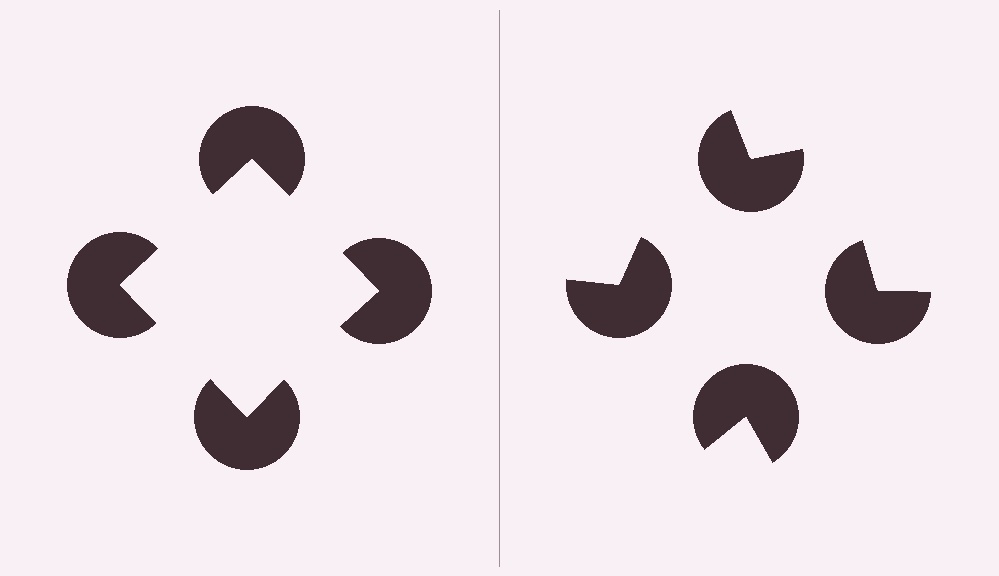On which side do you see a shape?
An illusory square appears on the left side. On the right side the wedge cuts are rotated, so no coherent shape forms.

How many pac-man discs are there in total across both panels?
8 — 4 on each side.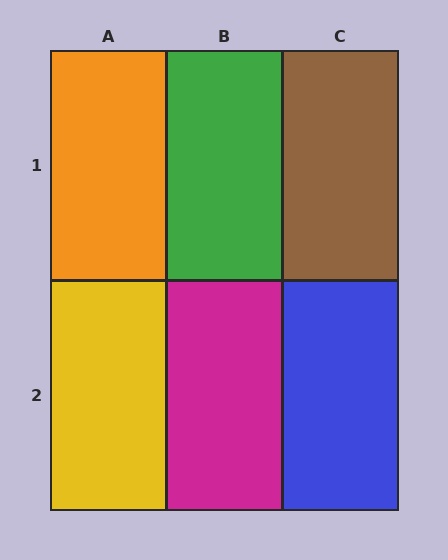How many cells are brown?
1 cell is brown.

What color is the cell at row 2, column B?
Magenta.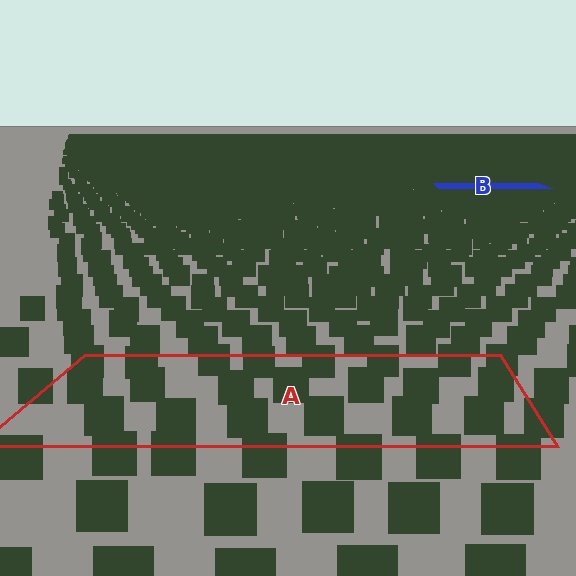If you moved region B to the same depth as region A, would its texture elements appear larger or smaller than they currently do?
They would appear larger. At a closer depth, the same texture elements are projected at a bigger on-screen size.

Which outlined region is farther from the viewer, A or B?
Region B is farther from the viewer — the texture elements inside it appear smaller and more densely packed.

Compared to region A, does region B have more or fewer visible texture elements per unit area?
Region B has more texture elements per unit area — they are packed more densely because it is farther away.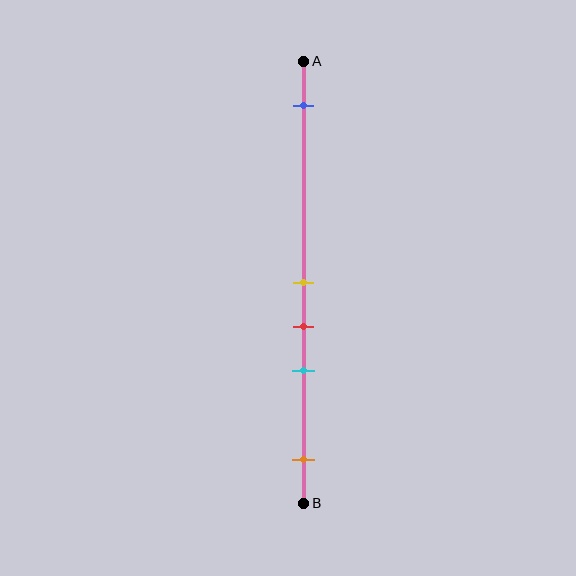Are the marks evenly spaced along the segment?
No, the marks are not evenly spaced.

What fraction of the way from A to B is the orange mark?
The orange mark is approximately 90% (0.9) of the way from A to B.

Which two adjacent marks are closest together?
The yellow and red marks are the closest adjacent pair.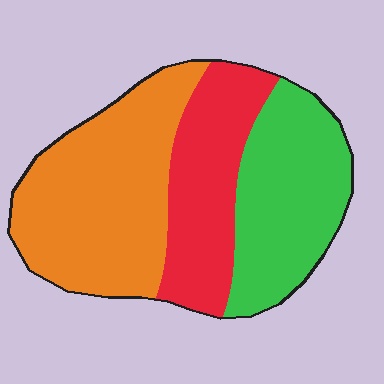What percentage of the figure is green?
Green takes up about one third (1/3) of the figure.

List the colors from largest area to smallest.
From largest to smallest: orange, green, red.